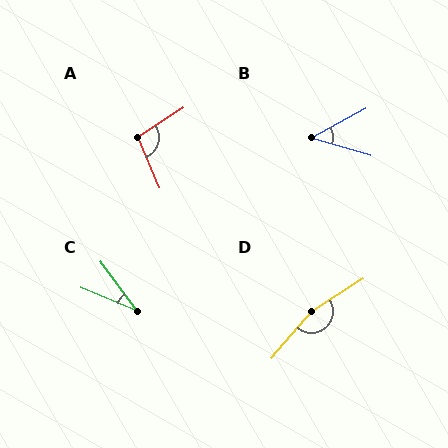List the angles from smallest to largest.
C (32°), B (45°), A (100°), D (163°).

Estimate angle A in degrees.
Approximately 100 degrees.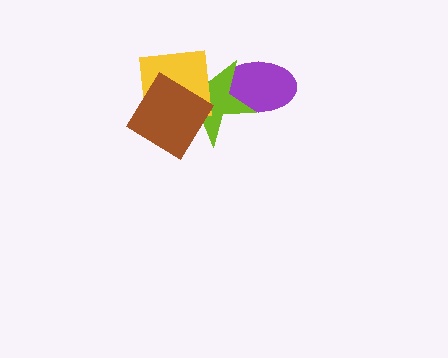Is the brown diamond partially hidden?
No, no other shape covers it.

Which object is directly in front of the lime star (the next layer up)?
The yellow square is directly in front of the lime star.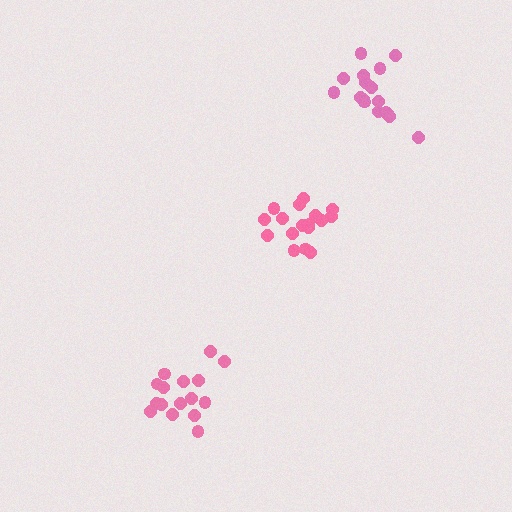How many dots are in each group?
Group 1: 17 dots, Group 2: 17 dots, Group 3: 16 dots (50 total).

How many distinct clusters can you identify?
There are 3 distinct clusters.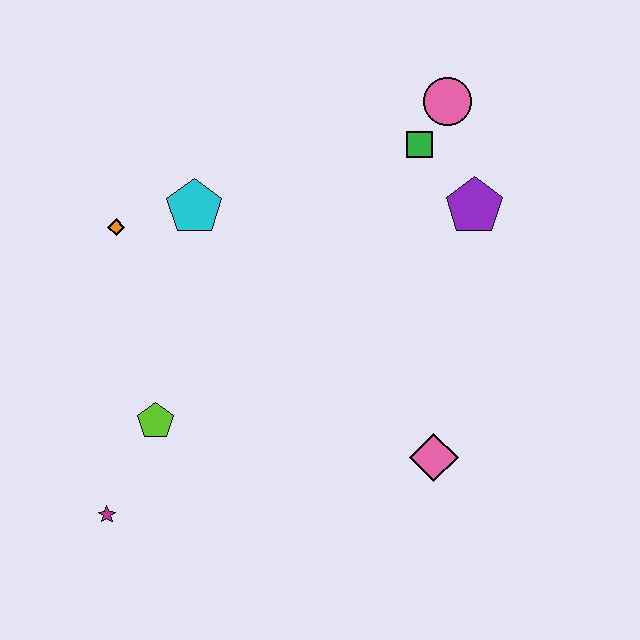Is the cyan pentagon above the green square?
No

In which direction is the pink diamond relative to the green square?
The pink diamond is below the green square.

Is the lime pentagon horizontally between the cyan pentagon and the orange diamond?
Yes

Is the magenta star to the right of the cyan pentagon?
No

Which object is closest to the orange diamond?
The cyan pentagon is closest to the orange diamond.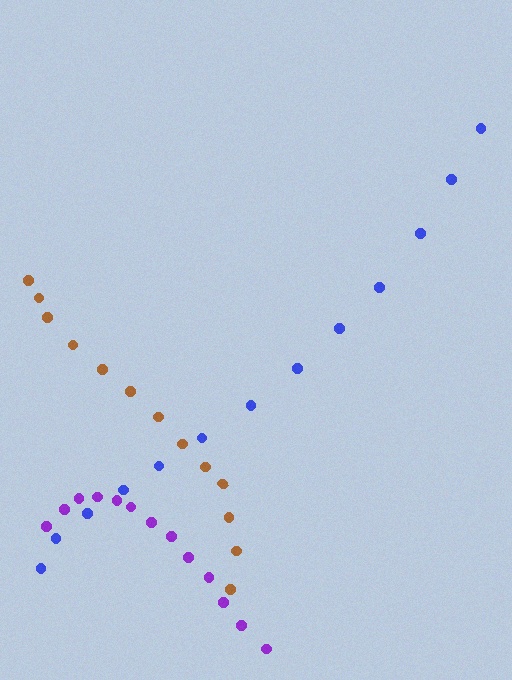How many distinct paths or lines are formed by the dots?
There are 3 distinct paths.